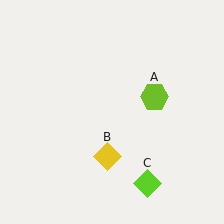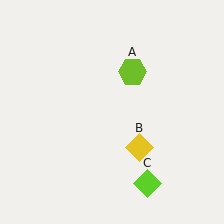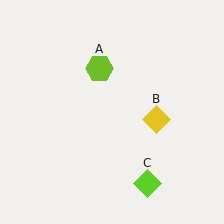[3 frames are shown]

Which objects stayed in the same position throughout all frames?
Lime diamond (object C) remained stationary.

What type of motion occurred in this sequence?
The lime hexagon (object A), yellow diamond (object B) rotated counterclockwise around the center of the scene.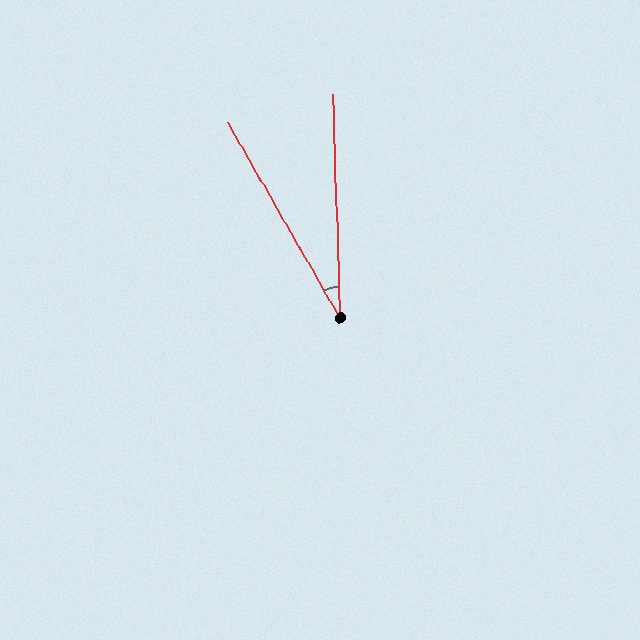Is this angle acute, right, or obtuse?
It is acute.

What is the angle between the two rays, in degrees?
Approximately 28 degrees.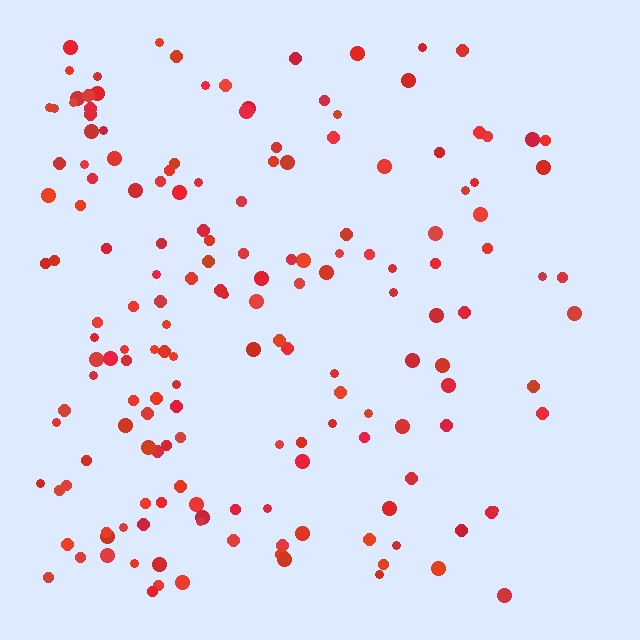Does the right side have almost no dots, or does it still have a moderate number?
Still a moderate number, just noticeably fewer than the left.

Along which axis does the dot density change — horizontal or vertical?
Horizontal.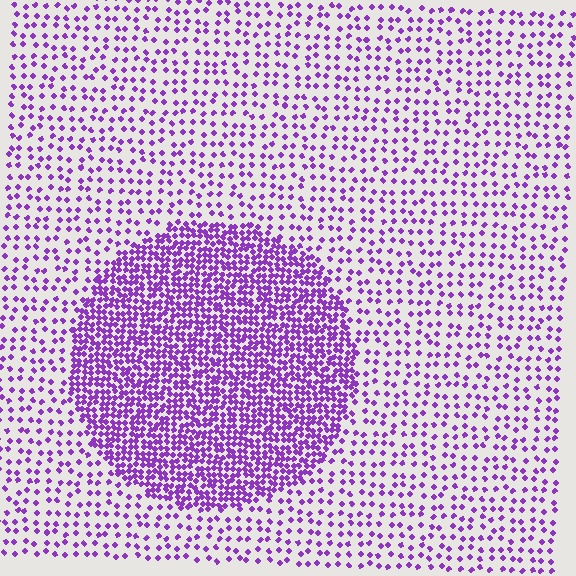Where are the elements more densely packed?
The elements are more densely packed inside the circle boundary.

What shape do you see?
I see a circle.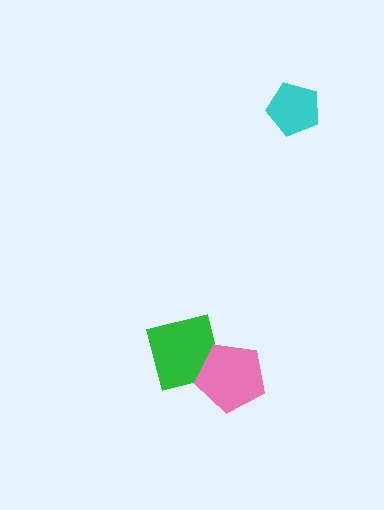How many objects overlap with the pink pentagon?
1 object overlaps with the pink pentagon.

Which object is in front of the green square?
The pink pentagon is in front of the green square.